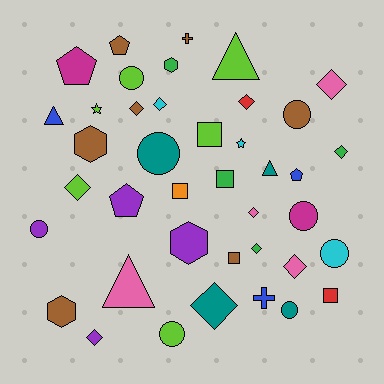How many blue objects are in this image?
There are 3 blue objects.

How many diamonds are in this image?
There are 11 diamonds.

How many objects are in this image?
There are 40 objects.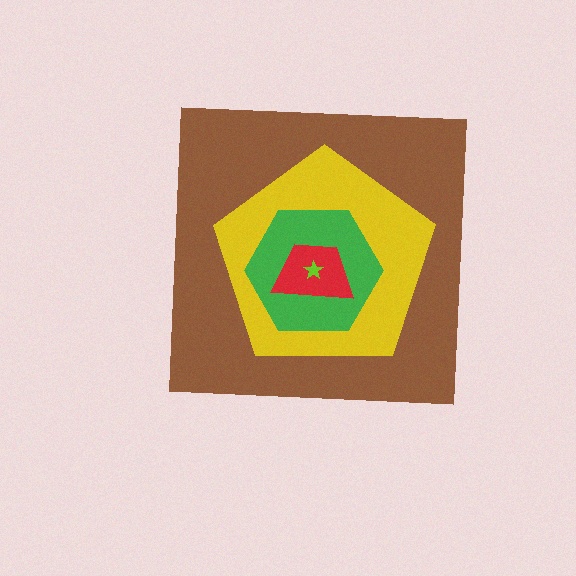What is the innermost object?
The lime star.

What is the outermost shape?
The brown square.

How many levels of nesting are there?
5.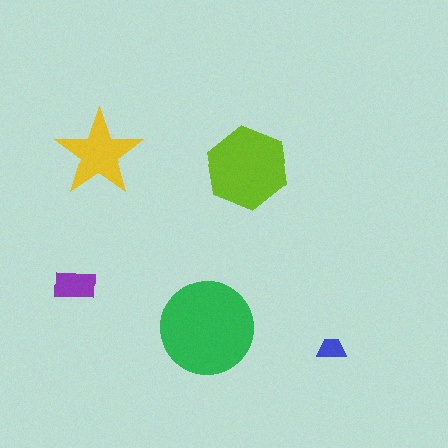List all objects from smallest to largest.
The blue trapezoid, the purple rectangle, the yellow star, the lime hexagon, the green circle.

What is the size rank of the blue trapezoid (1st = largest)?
5th.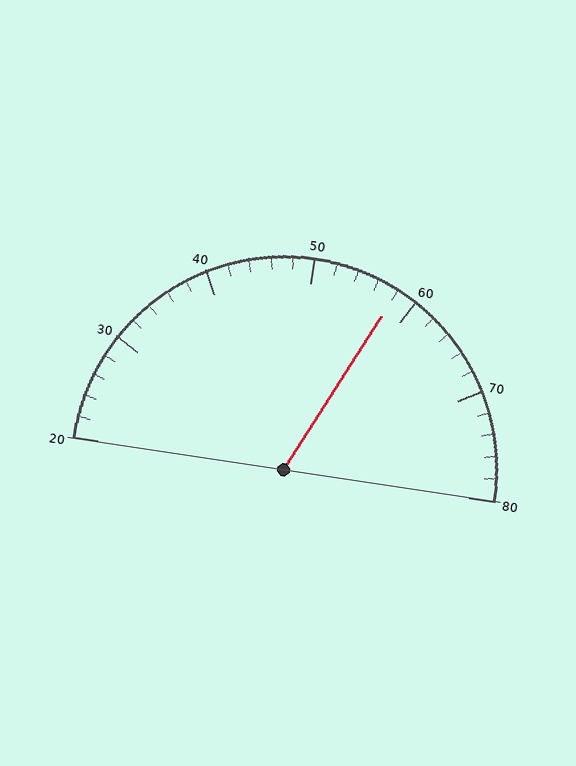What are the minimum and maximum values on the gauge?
The gauge ranges from 20 to 80.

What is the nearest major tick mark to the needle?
The nearest major tick mark is 60.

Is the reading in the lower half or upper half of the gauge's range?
The reading is in the upper half of the range (20 to 80).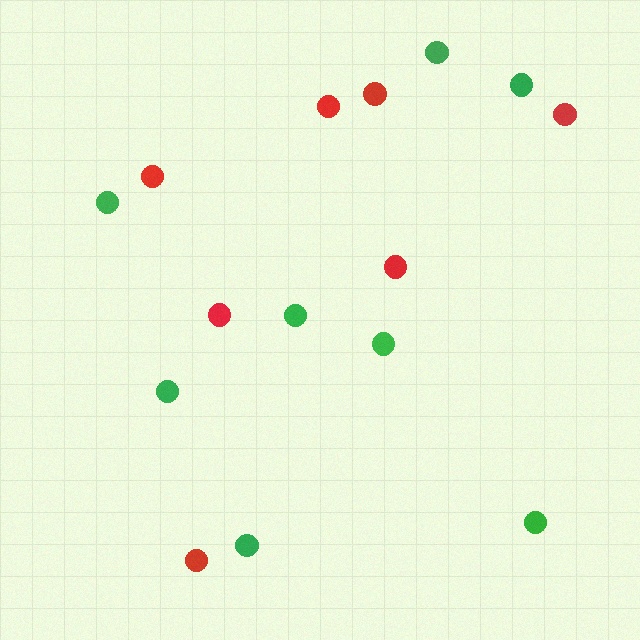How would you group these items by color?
There are 2 groups: one group of red circles (7) and one group of green circles (8).